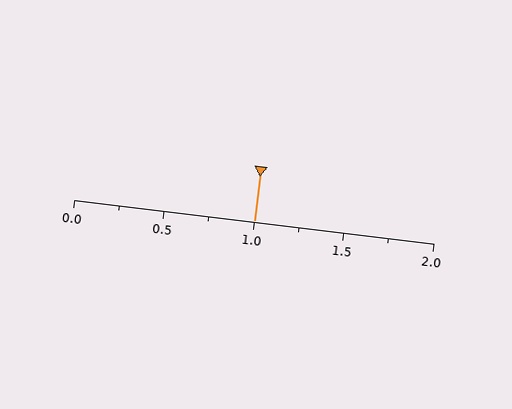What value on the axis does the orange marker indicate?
The marker indicates approximately 1.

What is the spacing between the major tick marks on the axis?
The major ticks are spaced 0.5 apart.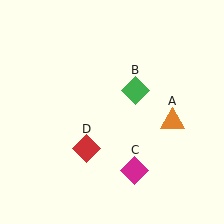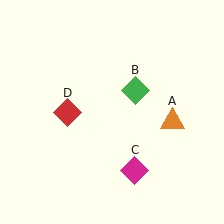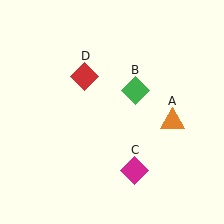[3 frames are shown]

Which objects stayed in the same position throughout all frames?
Orange triangle (object A) and green diamond (object B) and magenta diamond (object C) remained stationary.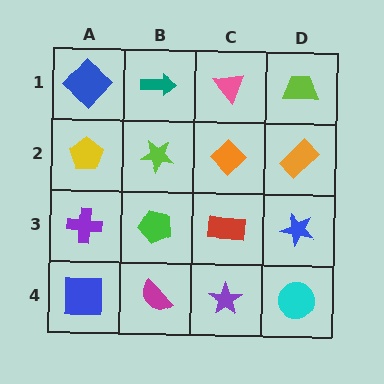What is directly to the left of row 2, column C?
A lime star.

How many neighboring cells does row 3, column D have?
3.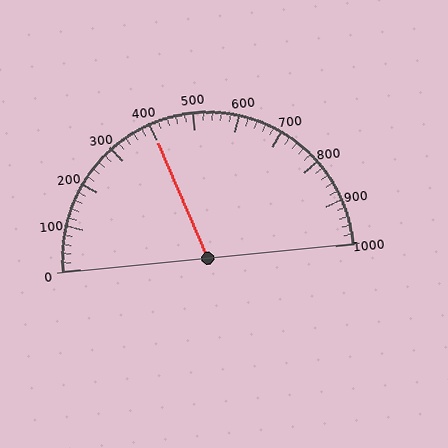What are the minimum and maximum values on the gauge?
The gauge ranges from 0 to 1000.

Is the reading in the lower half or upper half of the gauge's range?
The reading is in the lower half of the range (0 to 1000).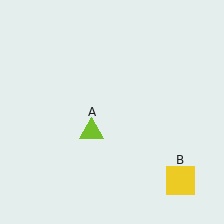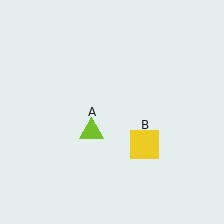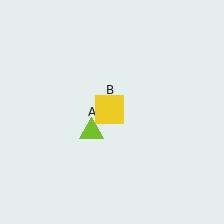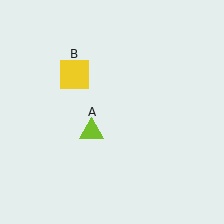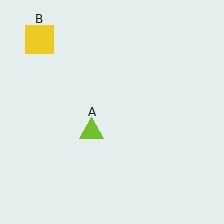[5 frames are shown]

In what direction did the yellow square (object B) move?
The yellow square (object B) moved up and to the left.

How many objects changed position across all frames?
1 object changed position: yellow square (object B).